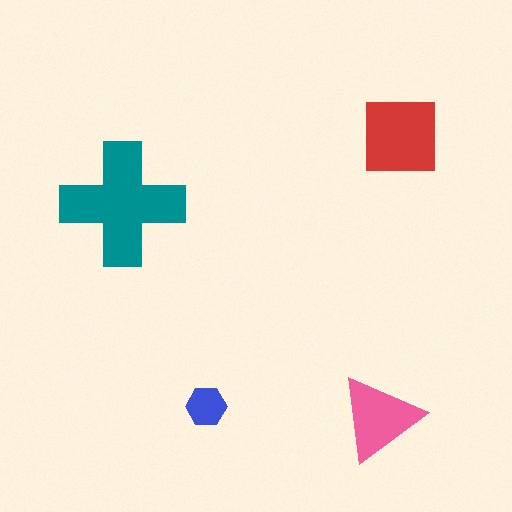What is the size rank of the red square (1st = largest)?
2nd.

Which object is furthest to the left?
The teal cross is leftmost.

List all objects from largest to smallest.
The teal cross, the red square, the pink triangle, the blue hexagon.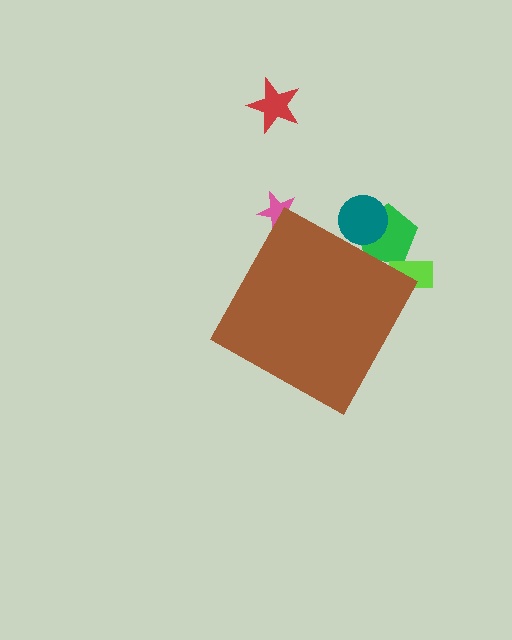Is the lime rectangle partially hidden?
Yes, the lime rectangle is partially hidden behind the brown diamond.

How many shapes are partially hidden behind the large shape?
4 shapes are partially hidden.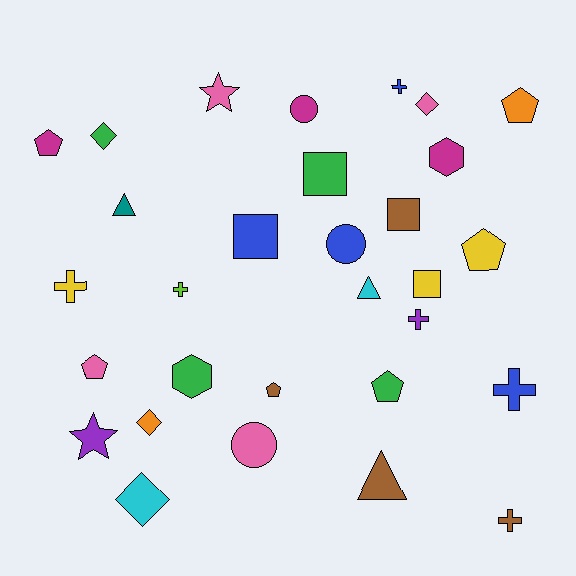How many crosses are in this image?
There are 6 crosses.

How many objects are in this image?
There are 30 objects.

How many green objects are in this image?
There are 4 green objects.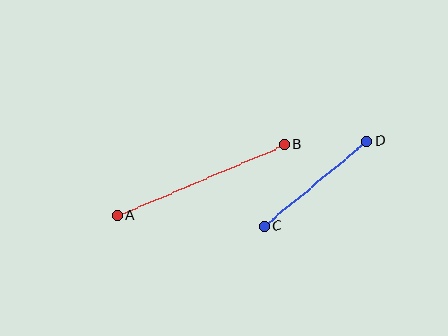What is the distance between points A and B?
The distance is approximately 182 pixels.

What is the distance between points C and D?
The distance is approximately 133 pixels.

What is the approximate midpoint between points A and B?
The midpoint is at approximately (201, 180) pixels.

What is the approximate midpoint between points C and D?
The midpoint is at approximately (315, 184) pixels.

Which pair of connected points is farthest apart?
Points A and B are farthest apart.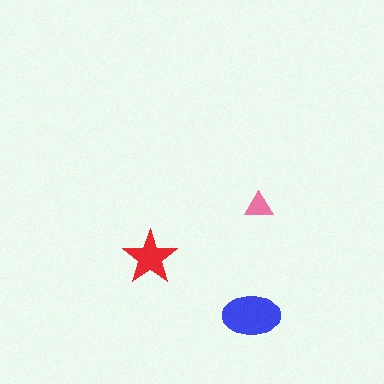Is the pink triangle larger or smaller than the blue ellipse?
Smaller.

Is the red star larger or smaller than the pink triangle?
Larger.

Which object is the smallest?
The pink triangle.